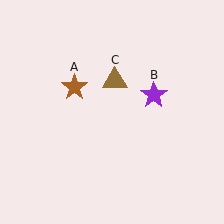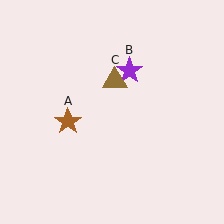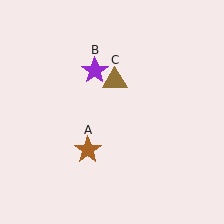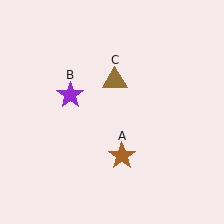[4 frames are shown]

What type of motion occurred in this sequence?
The brown star (object A), purple star (object B) rotated counterclockwise around the center of the scene.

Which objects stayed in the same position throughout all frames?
Brown triangle (object C) remained stationary.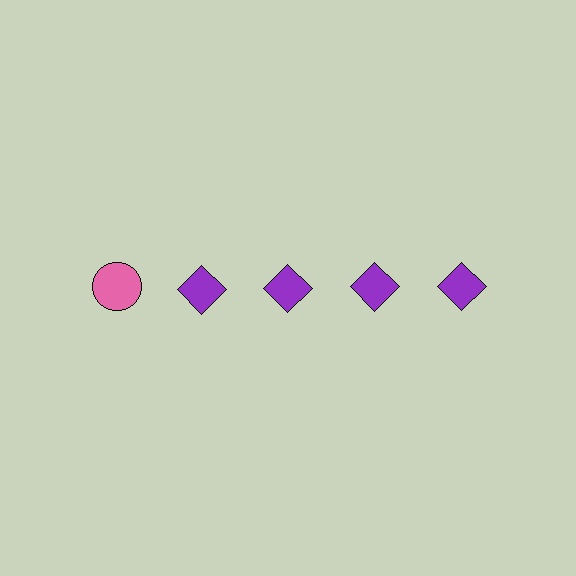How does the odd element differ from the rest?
It differs in both color (pink instead of purple) and shape (circle instead of diamond).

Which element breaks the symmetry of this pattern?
The pink circle in the top row, leftmost column breaks the symmetry. All other shapes are purple diamonds.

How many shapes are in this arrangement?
There are 5 shapes arranged in a grid pattern.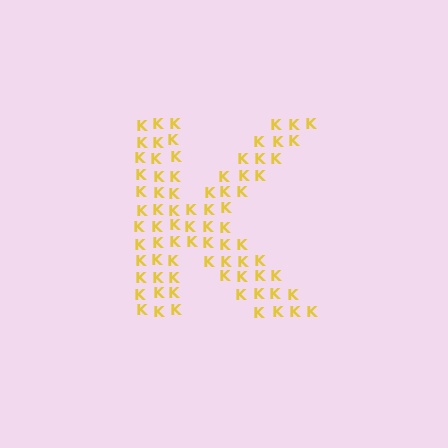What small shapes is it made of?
It is made of small letter K's.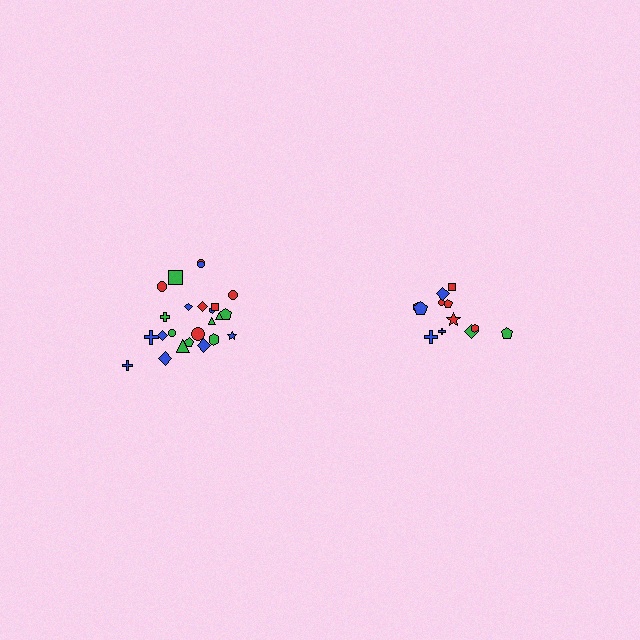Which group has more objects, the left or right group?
The left group.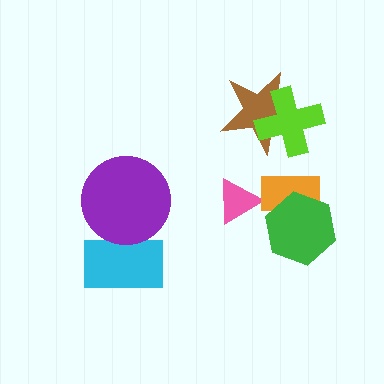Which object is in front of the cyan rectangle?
The purple circle is in front of the cyan rectangle.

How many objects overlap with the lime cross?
1 object overlaps with the lime cross.